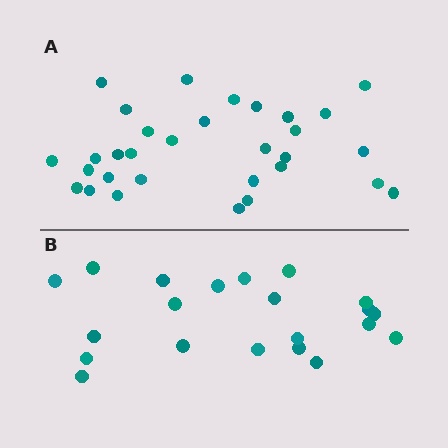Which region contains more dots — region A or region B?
Region A (the top region) has more dots.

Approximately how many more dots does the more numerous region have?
Region A has roughly 10 or so more dots than region B.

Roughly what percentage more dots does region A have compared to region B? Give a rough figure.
About 50% more.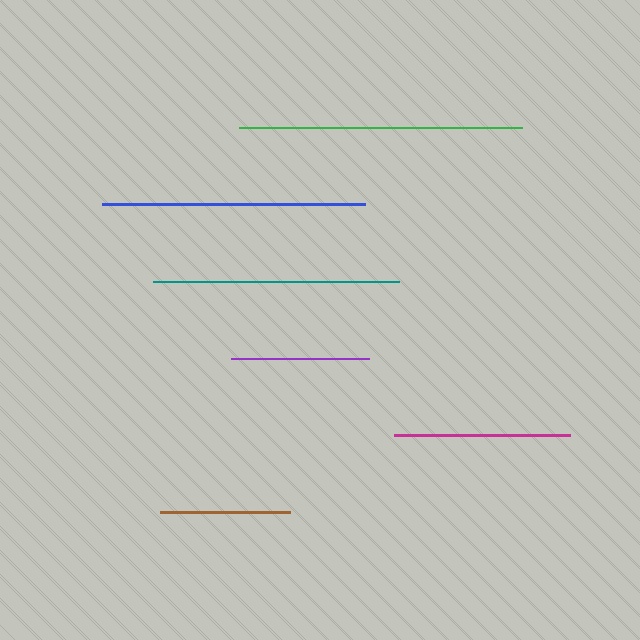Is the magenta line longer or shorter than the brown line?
The magenta line is longer than the brown line.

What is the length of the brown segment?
The brown segment is approximately 130 pixels long.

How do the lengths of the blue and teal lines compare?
The blue and teal lines are approximately the same length.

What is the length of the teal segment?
The teal segment is approximately 246 pixels long.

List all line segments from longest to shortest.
From longest to shortest: green, blue, teal, magenta, purple, brown.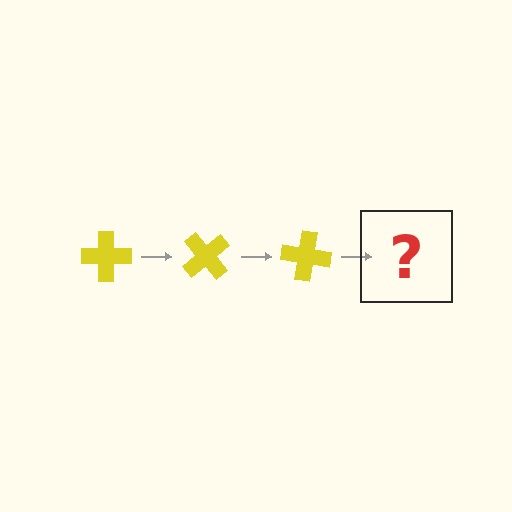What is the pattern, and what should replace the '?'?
The pattern is that the cross rotates 50 degrees each step. The '?' should be a yellow cross rotated 150 degrees.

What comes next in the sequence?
The next element should be a yellow cross rotated 150 degrees.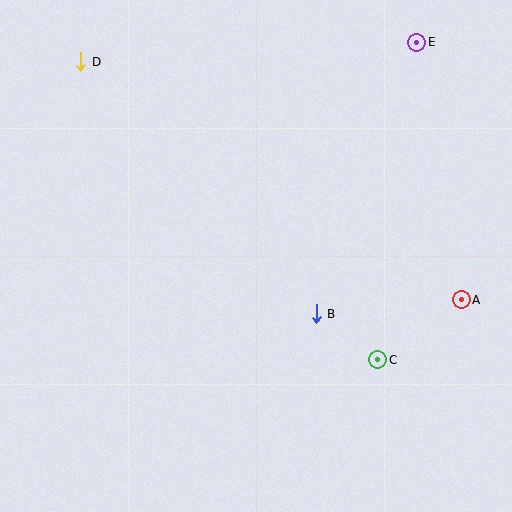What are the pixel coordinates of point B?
Point B is at (316, 314).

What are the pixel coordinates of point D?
Point D is at (81, 62).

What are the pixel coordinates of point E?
Point E is at (417, 42).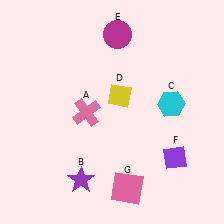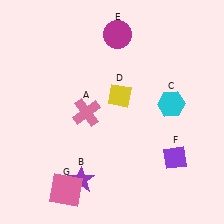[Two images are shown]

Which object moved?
The pink square (G) moved left.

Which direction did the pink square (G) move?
The pink square (G) moved left.